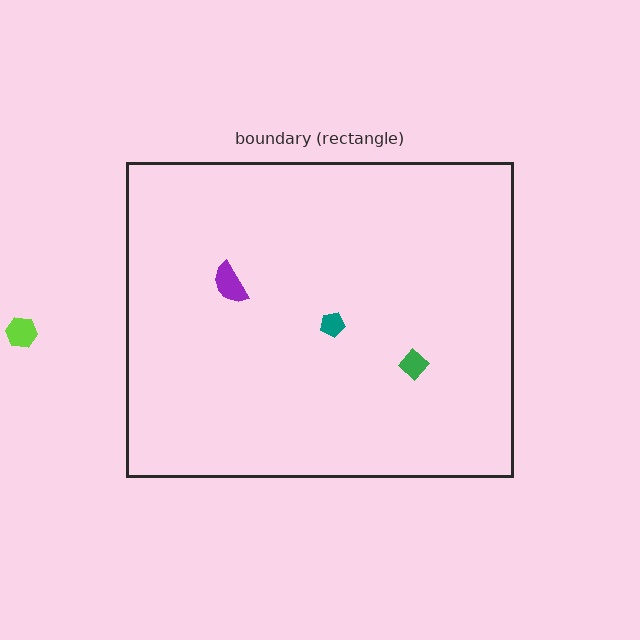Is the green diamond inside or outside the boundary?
Inside.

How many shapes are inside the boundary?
3 inside, 1 outside.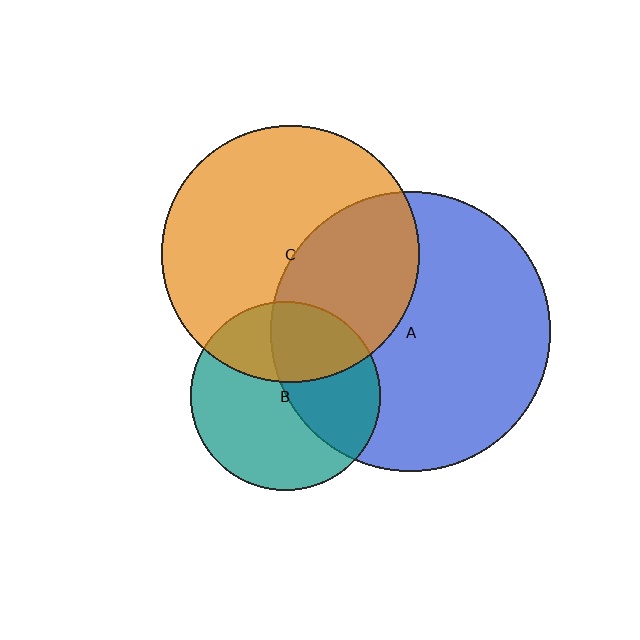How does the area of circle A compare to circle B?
Approximately 2.2 times.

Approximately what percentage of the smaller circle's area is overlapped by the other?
Approximately 35%.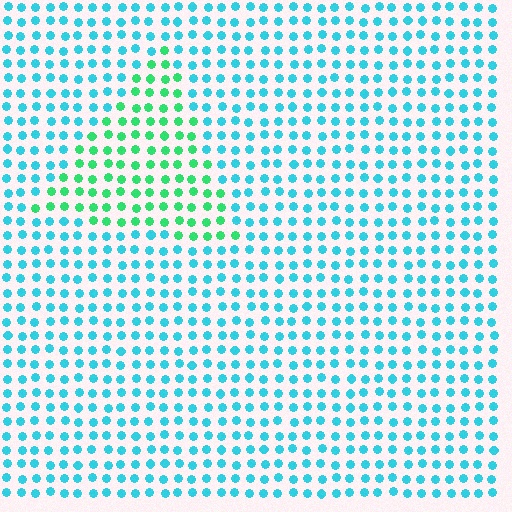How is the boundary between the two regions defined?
The boundary is defined purely by a slight shift in hue (about 45 degrees). Spacing, size, and orientation are identical on both sides.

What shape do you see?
I see a triangle.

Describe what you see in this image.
The image is filled with small cyan elements in a uniform arrangement. A triangle-shaped region is visible where the elements are tinted to a slightly different hue, forming a subtle color boundary.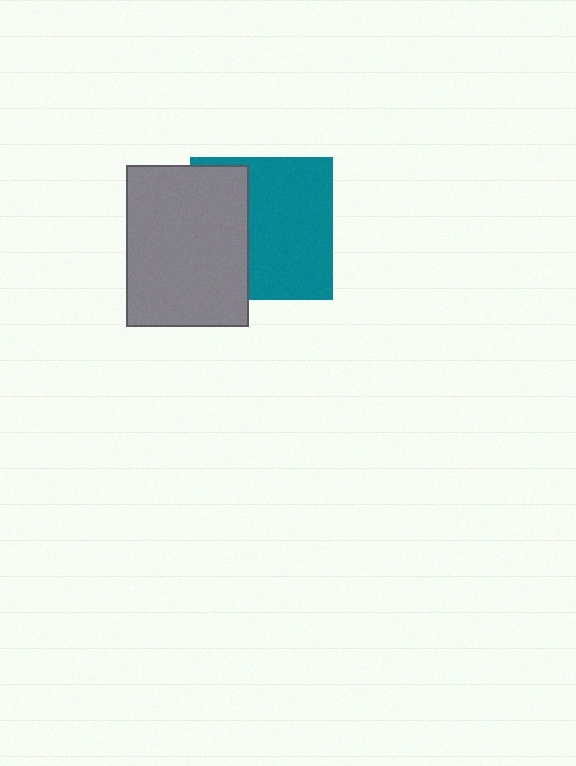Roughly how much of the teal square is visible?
About half of it is visible (roughly 61%).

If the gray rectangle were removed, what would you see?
You would see the complete teal square.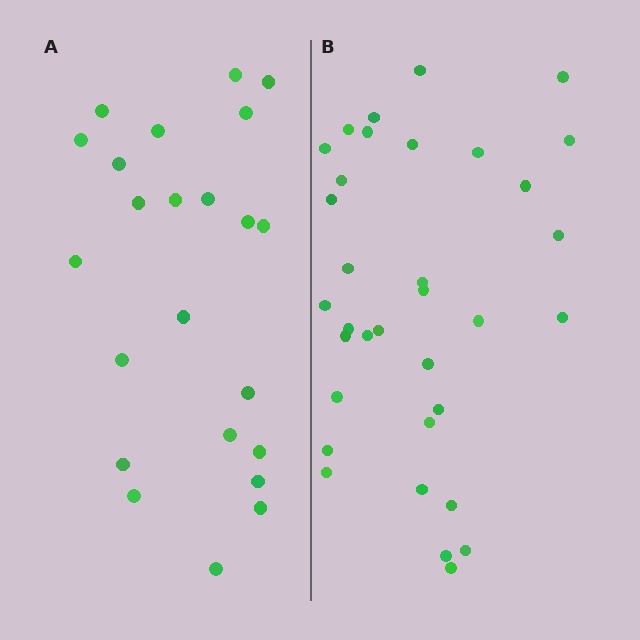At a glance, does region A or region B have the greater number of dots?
Region B (the right region) has more dots.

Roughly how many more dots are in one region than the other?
Region B has roughly 12 or so more dots than region A.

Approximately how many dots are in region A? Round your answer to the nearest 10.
About 20 dots. (The exact count is 23, which rounds to 20.)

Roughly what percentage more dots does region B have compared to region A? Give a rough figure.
About 50% more.